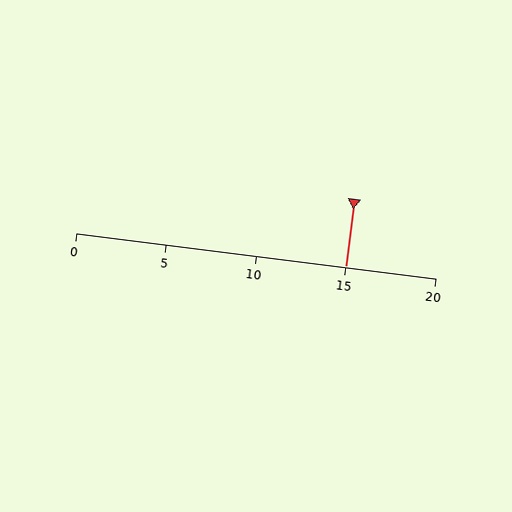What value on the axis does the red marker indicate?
The marker indicates approximately 15.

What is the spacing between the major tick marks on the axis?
The major ticks are spaced 5 apart.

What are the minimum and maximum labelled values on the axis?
The axis runs from 0 to 20.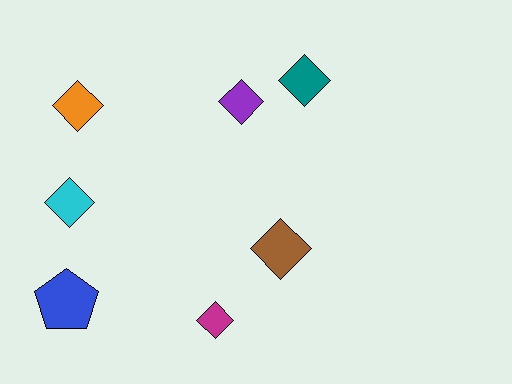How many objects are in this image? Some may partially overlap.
There are 7 objects.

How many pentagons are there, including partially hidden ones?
There is 1 pentagon.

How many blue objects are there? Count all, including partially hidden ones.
There is 1 blue object.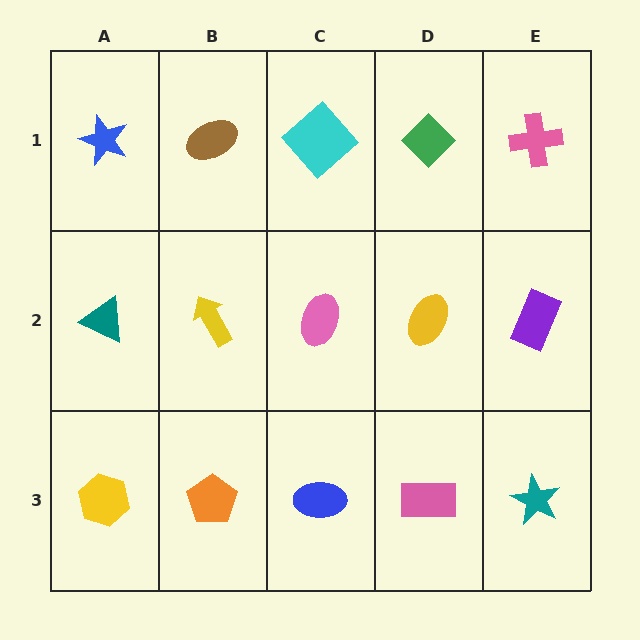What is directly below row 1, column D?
A yellow ellipse.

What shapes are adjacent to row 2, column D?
A green diamond (row 1, column D), a pink rectangle (row 3, column D), a pink ellipse (row 2, column C), a purple rectangle (row 2, column E).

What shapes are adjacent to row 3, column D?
A yellow ellipse (row 2, column D), a blue ellipse (row 3, column C), a teal star (row 3, column E).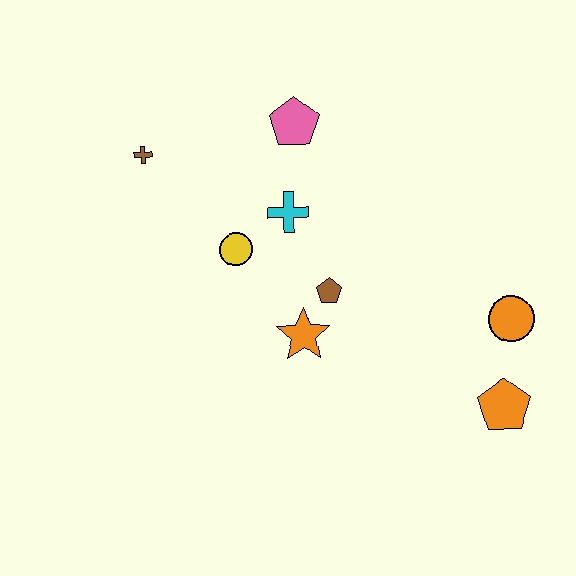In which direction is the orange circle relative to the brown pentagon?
The orange circle is to the right of the brown pentagon.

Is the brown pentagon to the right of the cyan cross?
Yes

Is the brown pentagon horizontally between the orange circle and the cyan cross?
Yes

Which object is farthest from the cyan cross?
The orange pentagon is farthest from the cyan cross.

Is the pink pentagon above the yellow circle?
Yes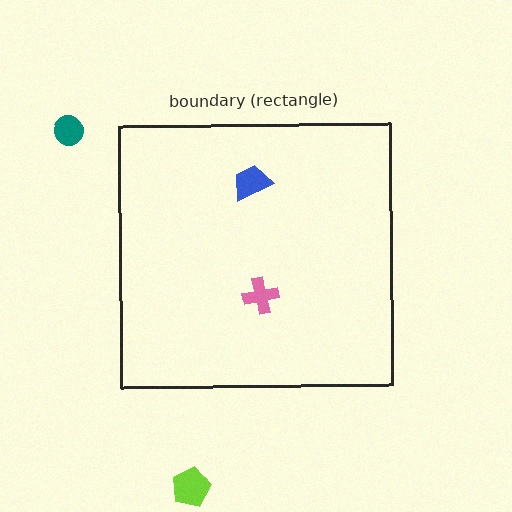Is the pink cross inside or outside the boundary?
Inside.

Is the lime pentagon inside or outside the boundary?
Outside.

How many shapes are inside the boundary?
2 inside, 2 outside.